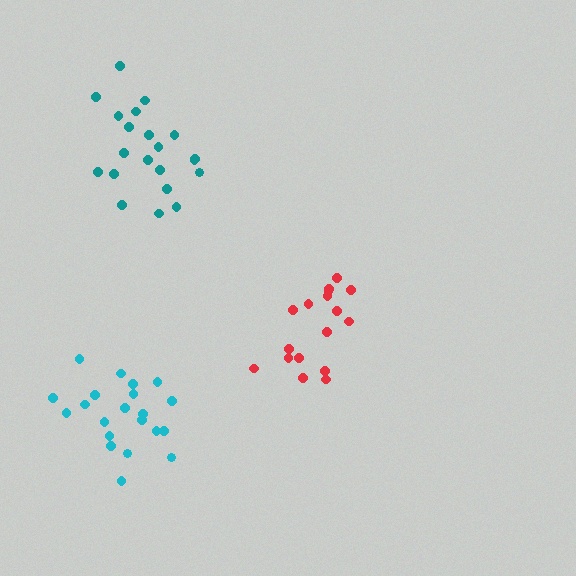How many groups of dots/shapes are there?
There are 3 groups.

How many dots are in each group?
Group 1: 21 dots, Group 2: 18 dots, Group 3: 21 dots (60 total).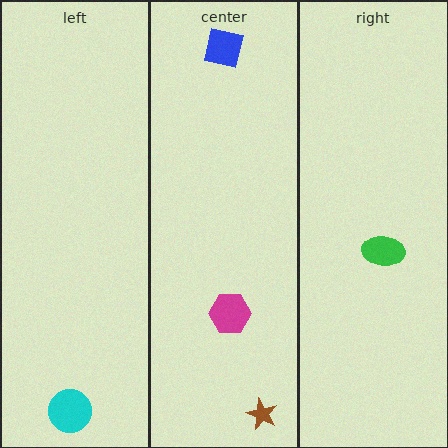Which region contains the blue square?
The center region.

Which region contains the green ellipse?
The right region.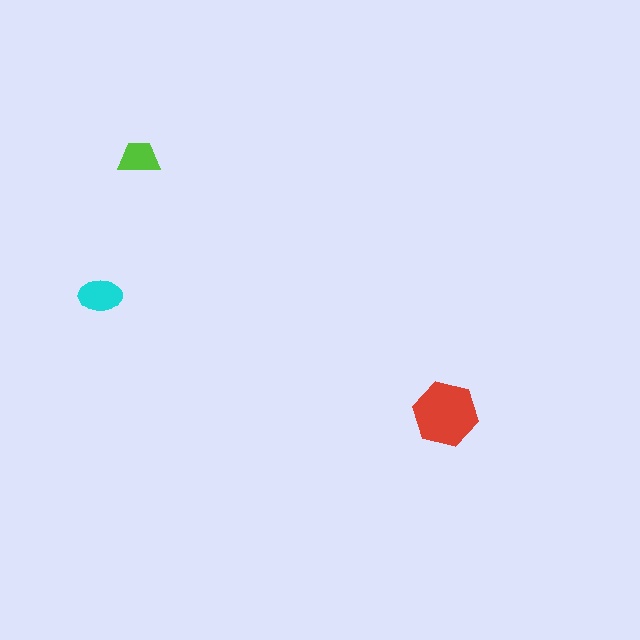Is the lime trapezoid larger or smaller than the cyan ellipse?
Smaller.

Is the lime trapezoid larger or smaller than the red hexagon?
Smaller.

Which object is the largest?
The red hexagon.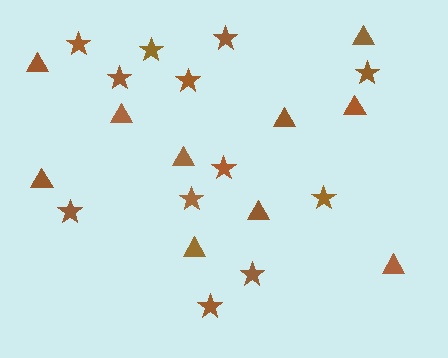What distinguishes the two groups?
There are 2 groups: one group of stars (12) and one group of triangles (10).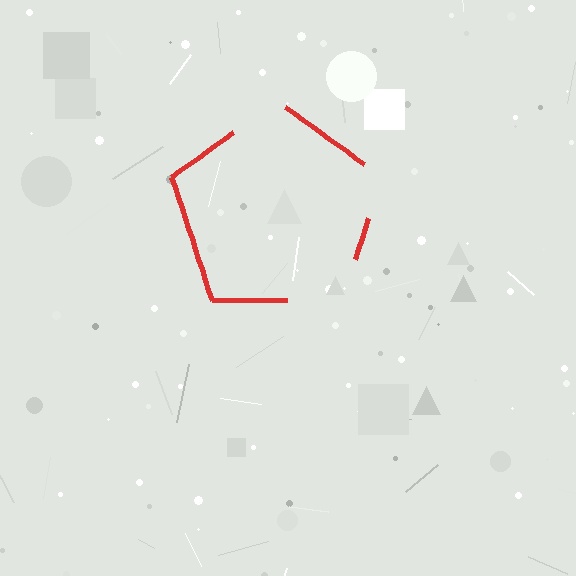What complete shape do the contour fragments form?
The contour fragments form a pentagon.